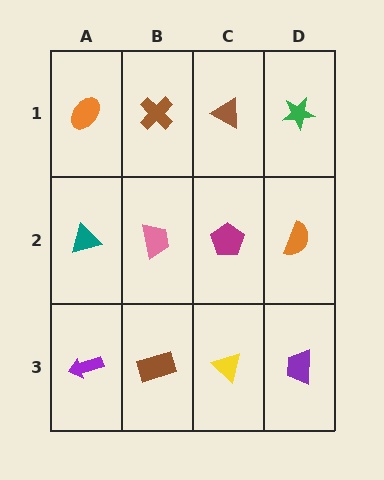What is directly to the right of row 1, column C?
A green star.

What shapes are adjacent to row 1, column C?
A magenta pentagon (row 2, column C), a brown cross (row 1, column B), a green star (row 1, column D).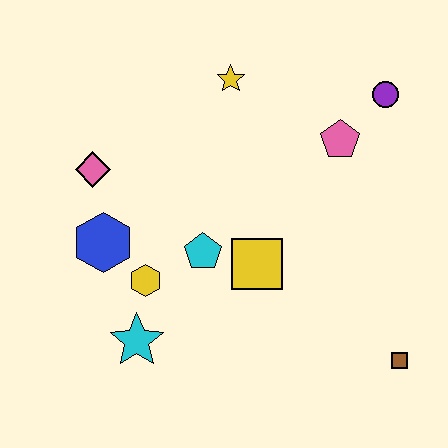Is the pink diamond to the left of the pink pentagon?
Yes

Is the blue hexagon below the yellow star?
Yes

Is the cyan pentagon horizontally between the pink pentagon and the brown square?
No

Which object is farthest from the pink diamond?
The brown square is farthest from the pink diamond.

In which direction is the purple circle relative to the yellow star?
The purple circle is to the right of the yellow star.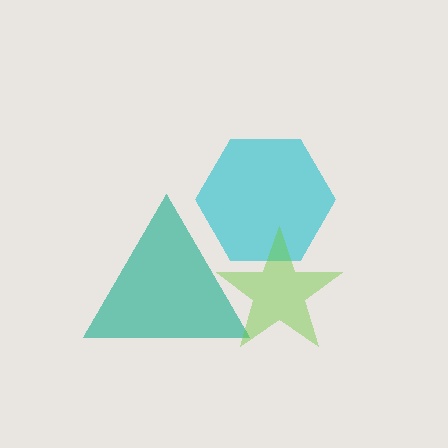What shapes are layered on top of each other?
The layered shapes are: a cyan hexagon, a teal triangle, a lime star.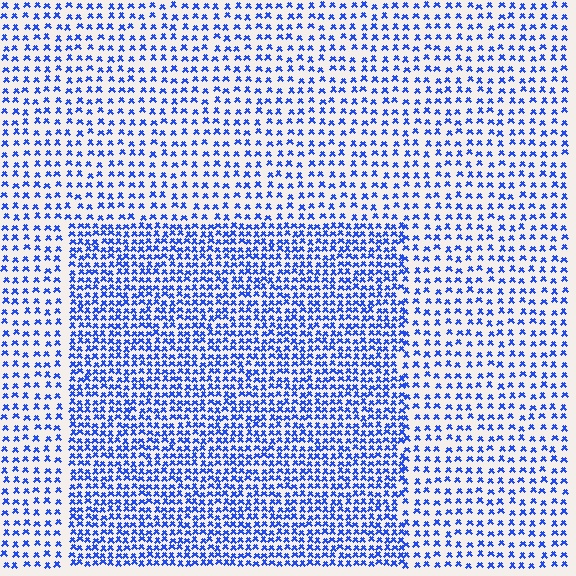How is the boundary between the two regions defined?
The boundary is defined by a change in element density (approximately 1.9x ratio). All elements are the same color, size, and shape.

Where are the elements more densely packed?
The elements are more densely packed inside the rectangle boundary.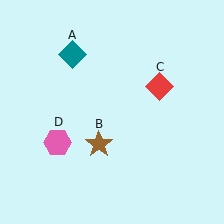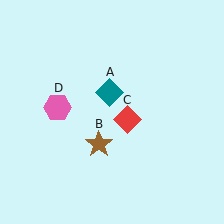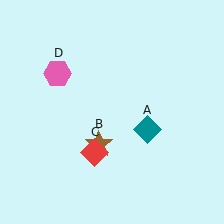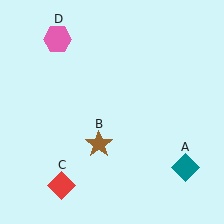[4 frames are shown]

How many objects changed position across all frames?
3 objects changed position: teal diamond (object A), red diamond (object C), pink hexagon (object D).